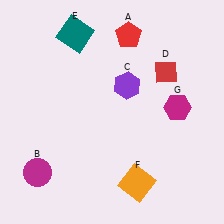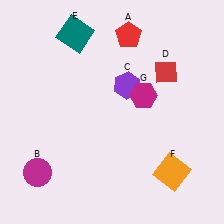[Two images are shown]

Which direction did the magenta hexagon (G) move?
The magenta hexagon (G) moved left.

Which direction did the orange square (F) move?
The orange square (F) moved right.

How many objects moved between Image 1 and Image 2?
2 objects moved between the two images.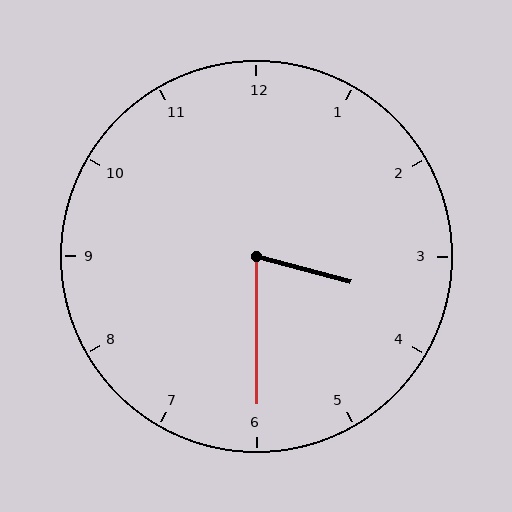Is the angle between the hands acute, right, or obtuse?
It is acute.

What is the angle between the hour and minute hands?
Approximately 75 degrees.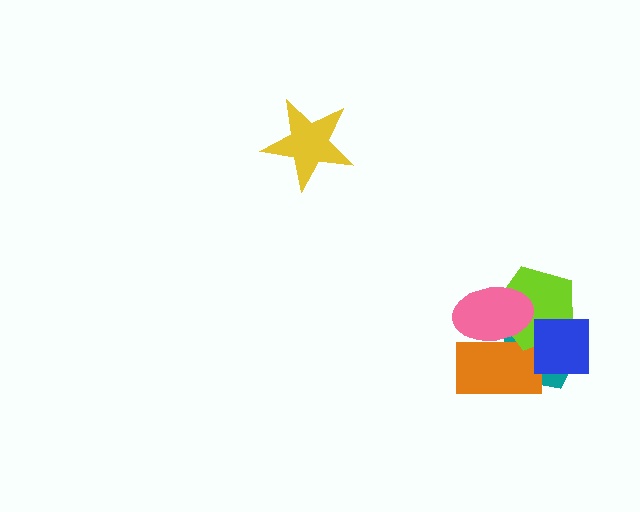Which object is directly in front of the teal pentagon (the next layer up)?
The orange rectangle is directly in front of the teal pentagon.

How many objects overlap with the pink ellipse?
3 objects overlap with the pink ellipse.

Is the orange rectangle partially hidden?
Yes, it is partially covered by another shape.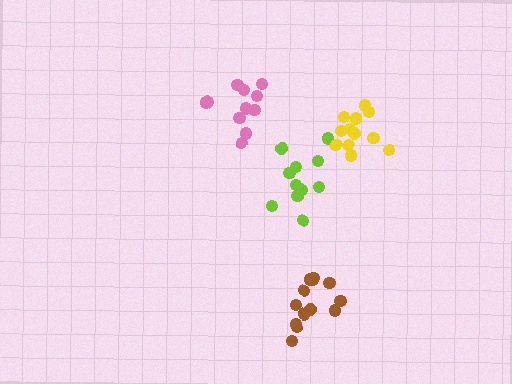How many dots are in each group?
Group 1: 11 dots, Group 2: 12 dots, Group 3: 13 dots, Group 4: 11 dots (47 total).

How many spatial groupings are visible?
There are 4 spatial groupings.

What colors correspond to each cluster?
The clusters are colored: lime, yellow, brown, pink.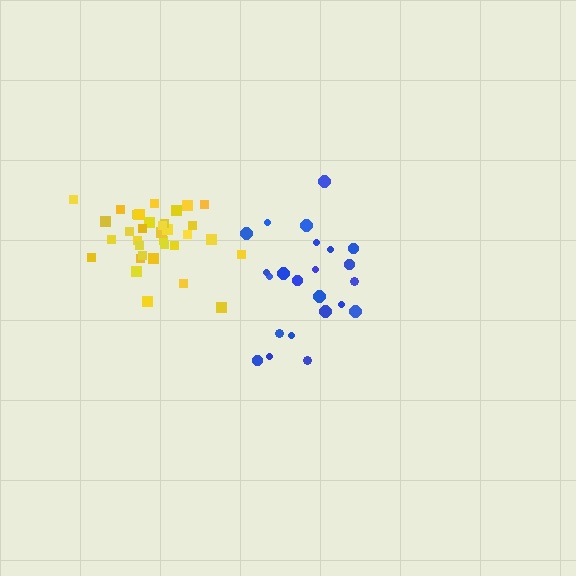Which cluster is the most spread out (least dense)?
Blue.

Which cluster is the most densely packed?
Yellow.